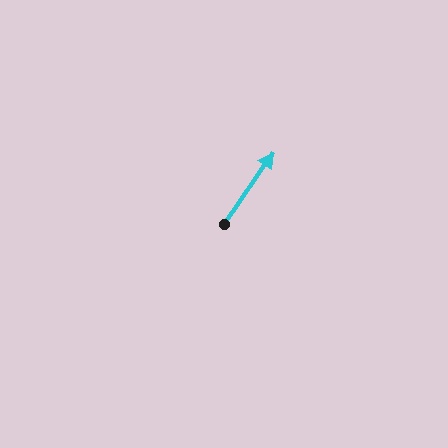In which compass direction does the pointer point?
Northeast.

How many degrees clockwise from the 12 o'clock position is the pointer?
Approximately 34 degrees.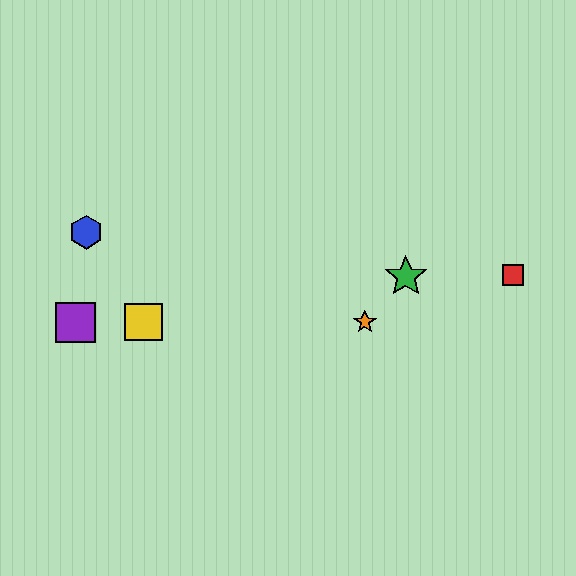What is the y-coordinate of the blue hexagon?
The blue hexagon is at y≈232.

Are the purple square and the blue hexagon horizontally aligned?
No, the purple square is at y≈322 and the blue hexagon is at y≈232.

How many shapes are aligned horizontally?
3 shapes (the yellow square, the purple square, the orange star) are aligned horizontally.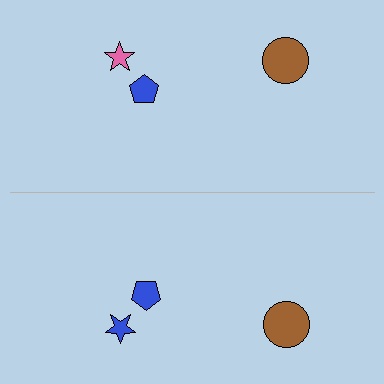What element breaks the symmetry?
The blue star on the bottom side breaks the symmetry — its mirror counterpart is pink.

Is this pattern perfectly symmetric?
No, the pattern is not perfectly symmetric. The blue star on the bottom side breaks the symmetry — its mirror counterpart is pink.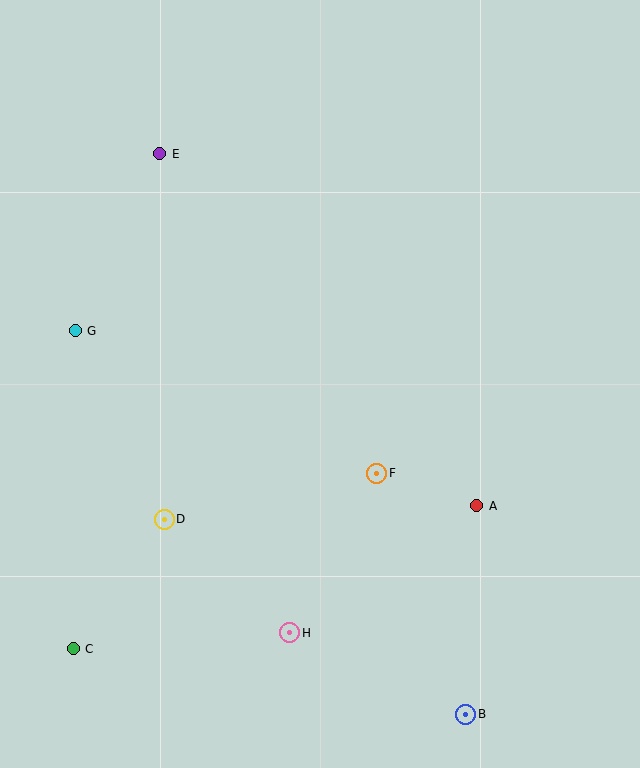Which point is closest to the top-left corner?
Point E is closest to the top-left corner.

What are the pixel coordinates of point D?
Point D is at (164, 519).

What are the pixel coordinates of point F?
Point F is at (377, 473).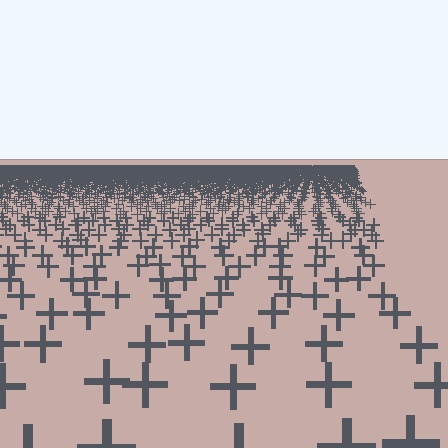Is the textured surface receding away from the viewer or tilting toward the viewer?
The surface is receding away from the viewer. Texture elements get smaller and denser toward the top.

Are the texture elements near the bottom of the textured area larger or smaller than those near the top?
Larger. Near the bottom, elements are closer to the viewer and appear at a bigger on-screen size.